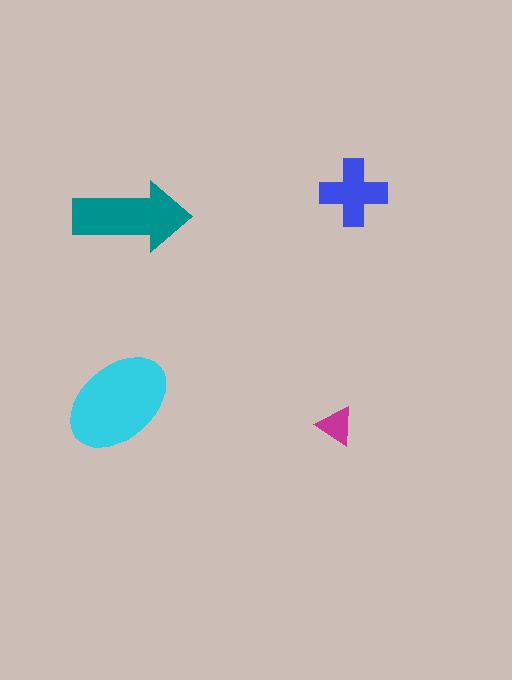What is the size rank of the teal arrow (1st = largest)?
2nd.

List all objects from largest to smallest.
The cyan ellipse, the teal arrow, the blue cross, the magenta triangle.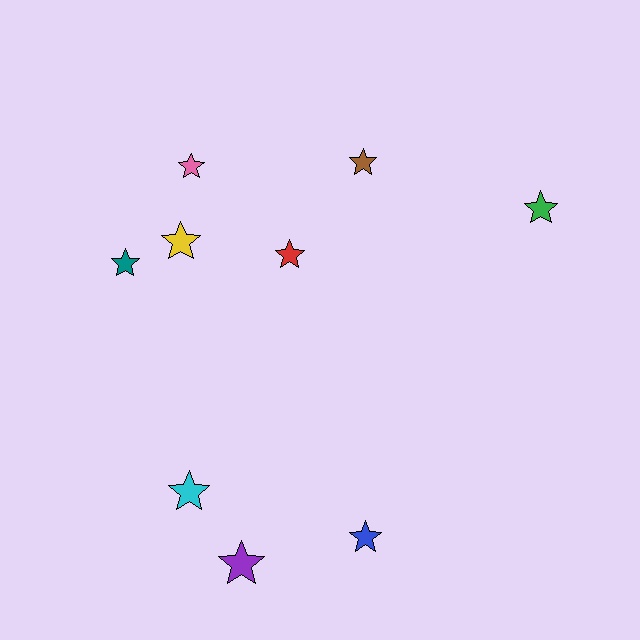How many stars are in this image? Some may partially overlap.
There are 9 stars.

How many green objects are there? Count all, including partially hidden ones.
There is 1 green object.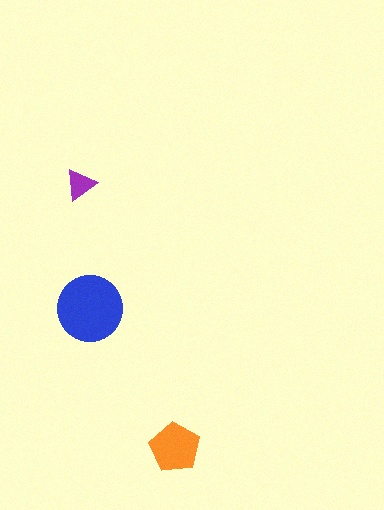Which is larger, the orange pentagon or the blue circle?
The blue circle.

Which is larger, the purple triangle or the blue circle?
The blue circle.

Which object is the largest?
The blue circle.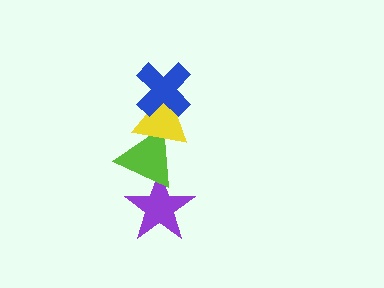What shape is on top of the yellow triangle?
The blue cross is on top of the yellow triangle.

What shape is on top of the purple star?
The lime triangle is on top of the purple star.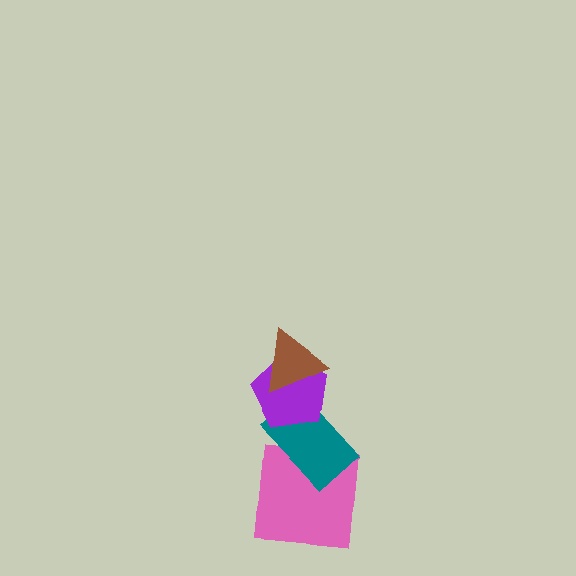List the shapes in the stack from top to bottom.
From top to bottom: the brown triangle, the purple pentagon, the teal rectangle, the pink square.